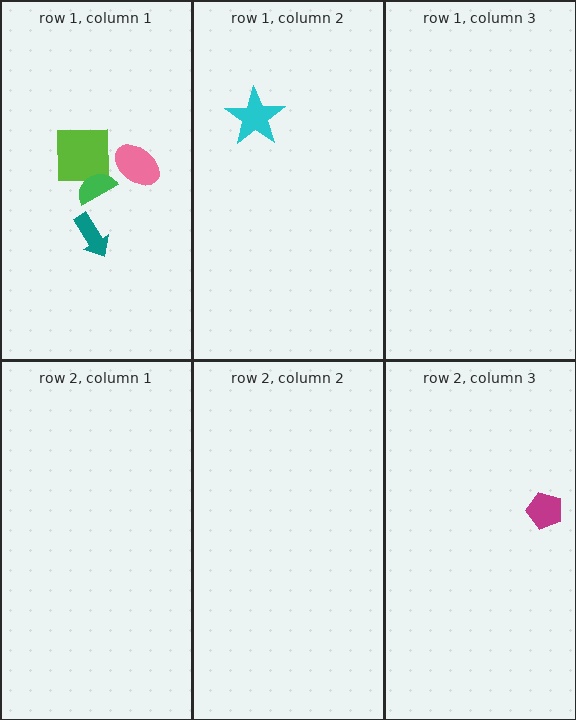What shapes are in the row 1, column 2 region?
The cyan star.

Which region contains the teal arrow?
The row 1, column 1 region.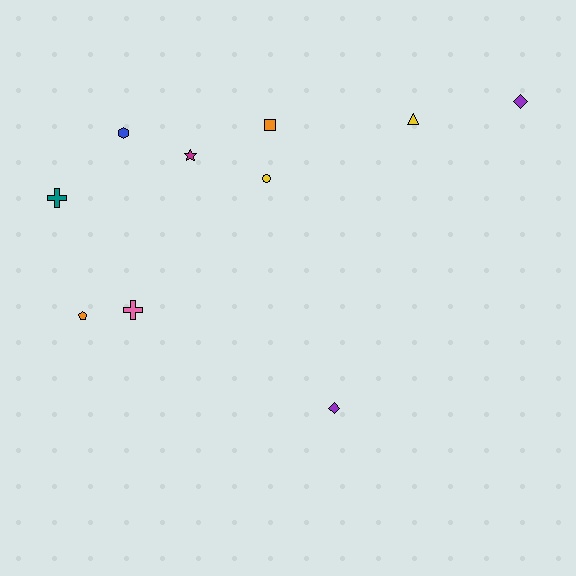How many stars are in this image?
There is 1 star.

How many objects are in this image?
There are 10 objects.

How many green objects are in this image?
There are no green objects.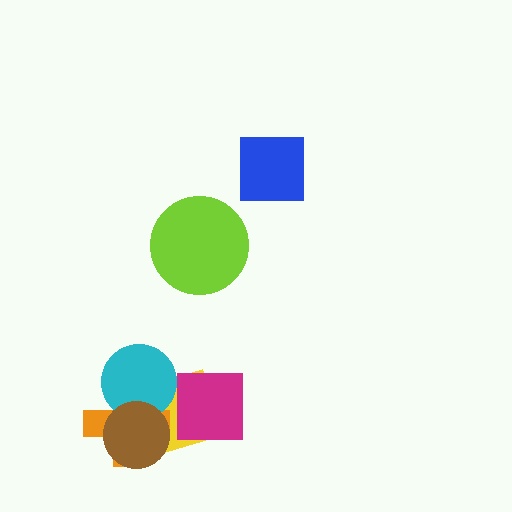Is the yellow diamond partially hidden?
Yes, it is partially covered by another shape.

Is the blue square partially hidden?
No, no other shape covers it.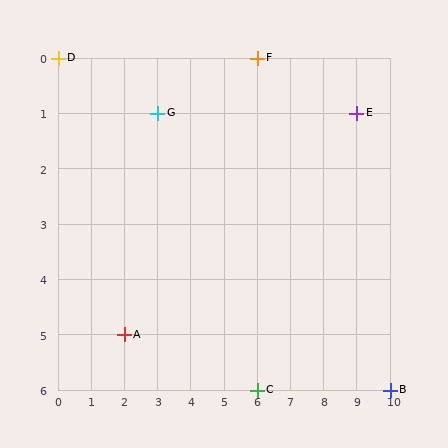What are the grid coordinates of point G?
Point G is at grid coordinates (3, 1).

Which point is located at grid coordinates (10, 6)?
Point B is at (10, 6).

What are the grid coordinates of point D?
Point D is at grid coordinates (0, 0).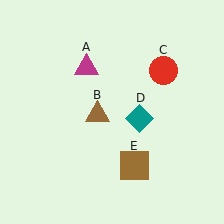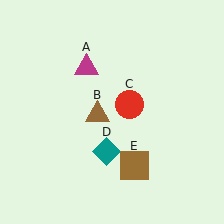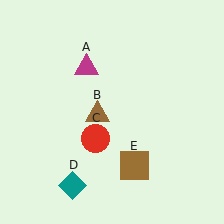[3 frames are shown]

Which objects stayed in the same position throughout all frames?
Magenta triangle (object A) and brown triangle (object B) and brown square (object E) remained stationary.